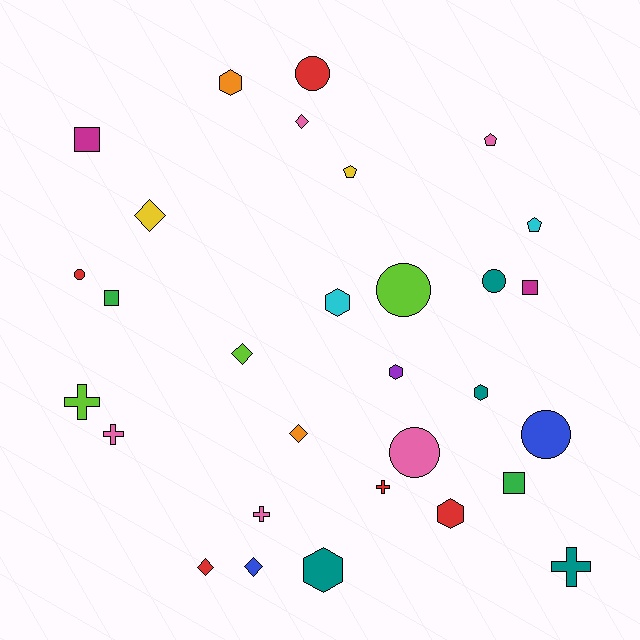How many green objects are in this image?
There are 2 green objects.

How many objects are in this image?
There are 30 objects.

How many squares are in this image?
There are 4 squares.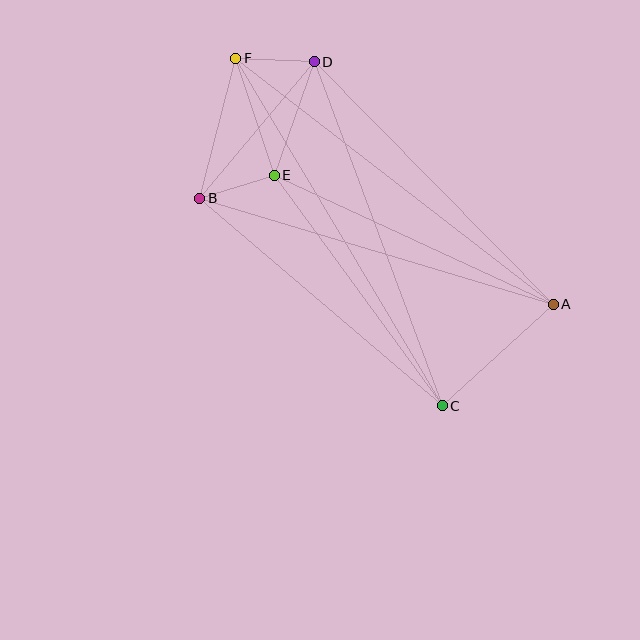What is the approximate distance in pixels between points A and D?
The distance between A and D is approximately 340 pixels.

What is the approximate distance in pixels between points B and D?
The distance between B and D is approximately 178 pixels.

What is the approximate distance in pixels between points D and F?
The distance between D and F is approximately 79 pixels.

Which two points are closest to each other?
Points B and E are closest to each other.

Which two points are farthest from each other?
Points C and F are farthest from each other.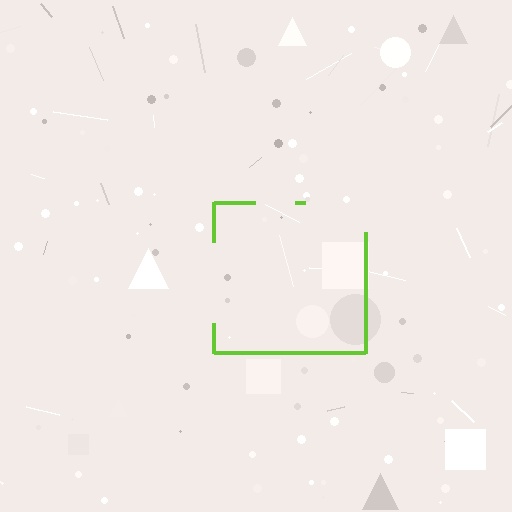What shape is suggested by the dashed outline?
The dashed outline suggests a square.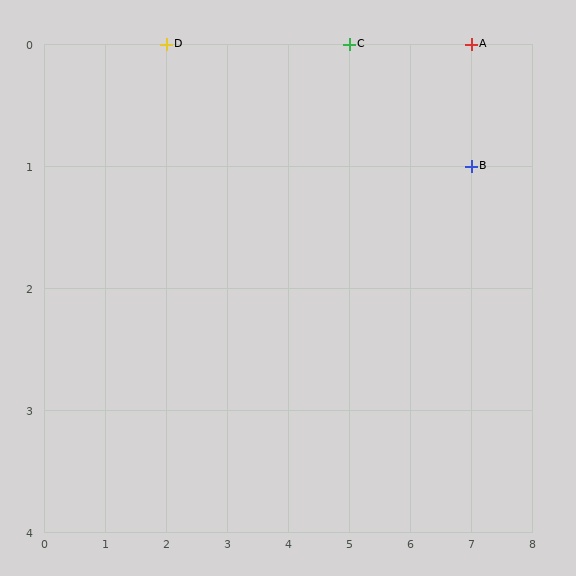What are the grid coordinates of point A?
Point A is at grid coordinates (7, 0).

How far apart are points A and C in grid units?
Points A and C are 2 columns apart.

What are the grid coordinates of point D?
Point D is at grid coordinates (2, 0).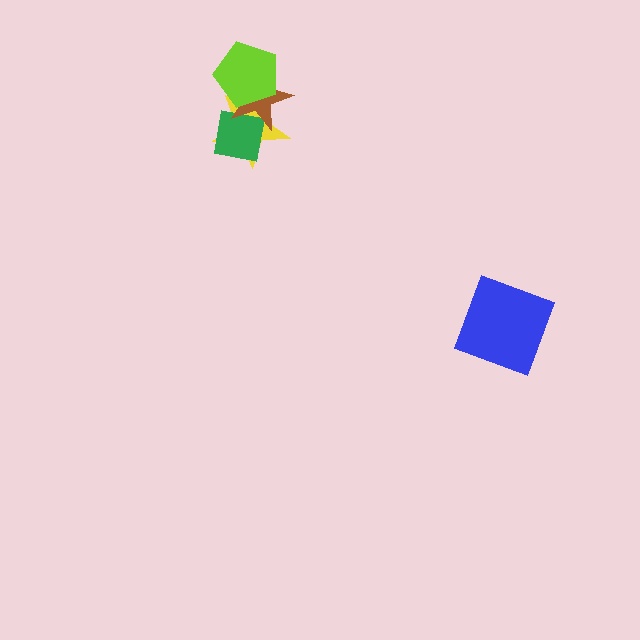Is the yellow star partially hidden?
Yes, it is partially covered by another shape.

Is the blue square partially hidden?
No, no other shape covers it.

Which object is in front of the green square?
The brown star is in front of the green square.